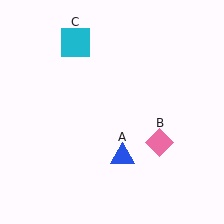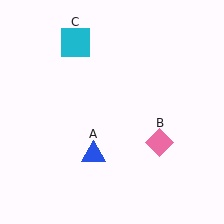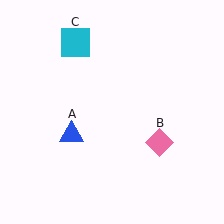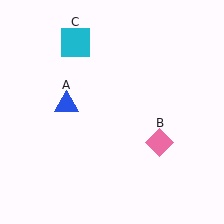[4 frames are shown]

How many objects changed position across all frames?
1 object changed position: blue triangle (object A).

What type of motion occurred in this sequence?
The blue triangle (object A) rotated clockwise around the center of the scene.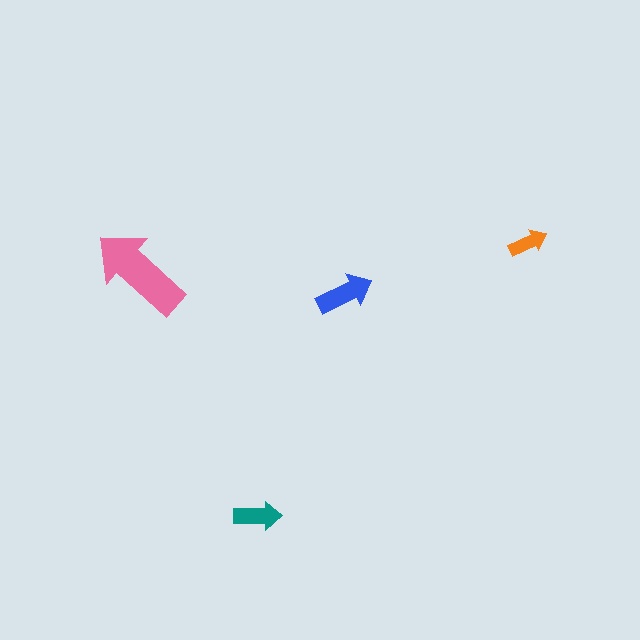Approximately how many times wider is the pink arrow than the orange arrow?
About 2.5 times wider.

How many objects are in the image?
There are 4 objects in the image.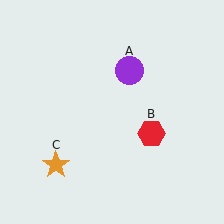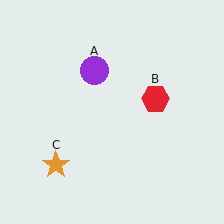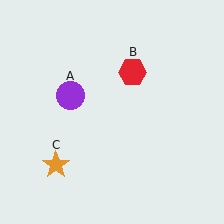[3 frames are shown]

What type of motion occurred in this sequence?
The purple circle (object A), red hexagon (object B) rotated counterclockwise around the center of the scene.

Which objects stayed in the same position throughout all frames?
Orange star (object C) remained stationary.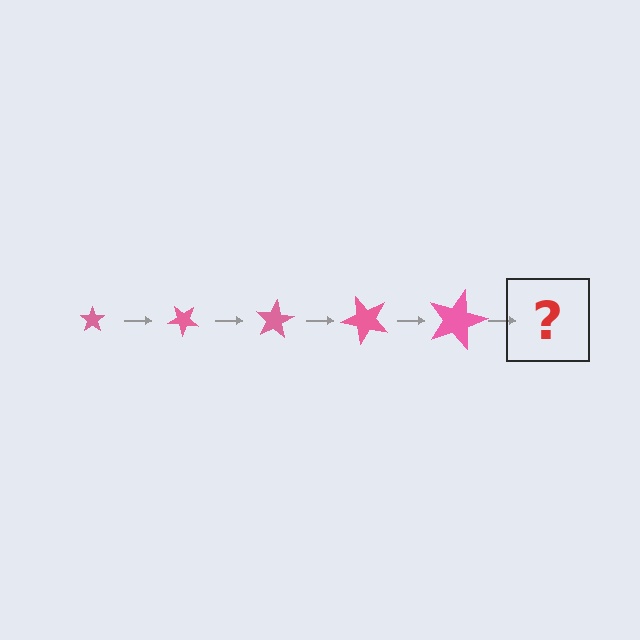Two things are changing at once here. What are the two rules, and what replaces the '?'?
The two rules are that the star grows larger each step and it rotates 40 degrees each step. The '?' should be a star, larger than the previous one and rotated 200 degrees from the start.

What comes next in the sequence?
The next element should be a star, larger than the previous one and rotated 200 degrees from the start.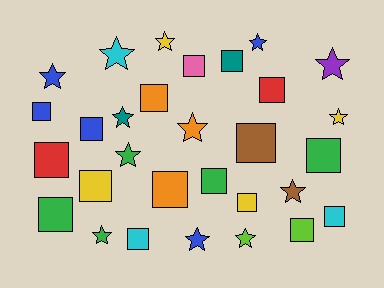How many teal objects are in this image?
There are 2 teal objects.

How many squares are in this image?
There are 17 squares.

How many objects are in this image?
There are 30 objects.